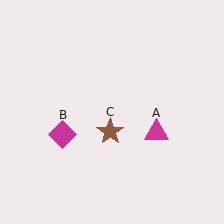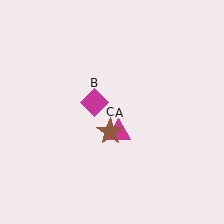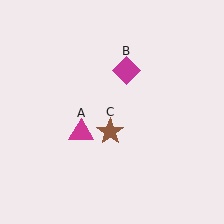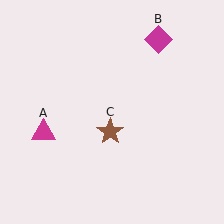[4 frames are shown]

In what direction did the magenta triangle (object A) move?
The magenta triangle (object A) moved left.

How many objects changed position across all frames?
2 objects changed position: magenta triangle (object A), magenta diamond (object B).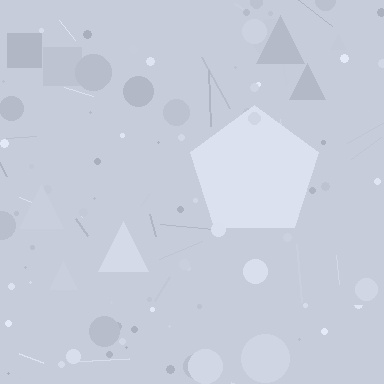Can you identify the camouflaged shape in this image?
The camouflaged shape is a pentagon.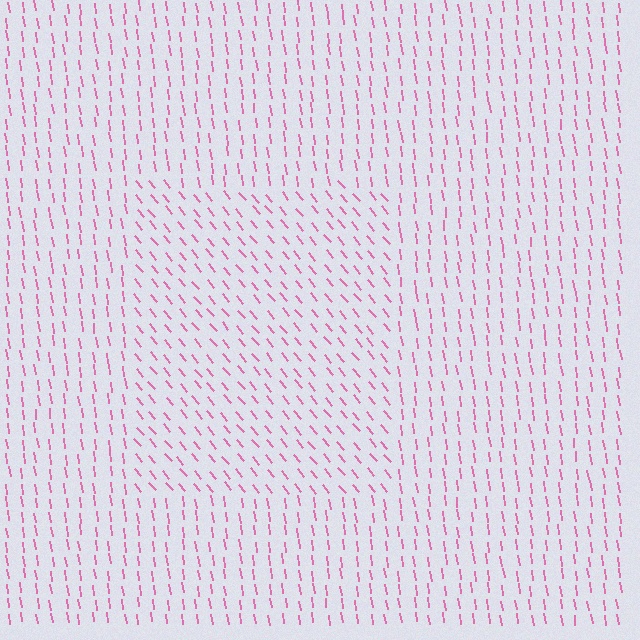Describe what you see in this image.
The image is filled with small pink line segments. A rectangle region in the image has lines oriented differently from the surrounding lines, creating a visible texture boundary.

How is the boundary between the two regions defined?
The boundary is defined purely by a change in line orientation (approximately 32 degrees difference). All lines are the same color and thickness.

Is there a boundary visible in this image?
Yes, there is a texture boundary formed by a change in line orientation.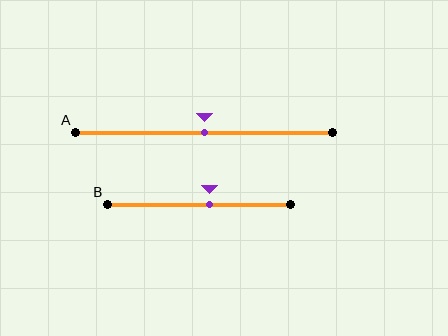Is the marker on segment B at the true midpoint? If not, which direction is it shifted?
No, the marker on segment B is shifted to the right by about 5% of the segment length.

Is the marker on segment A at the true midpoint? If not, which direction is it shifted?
Yes, the marker on segment A is at the true midpoint.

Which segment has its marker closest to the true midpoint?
Segment A has its marker closest to the true midpoint.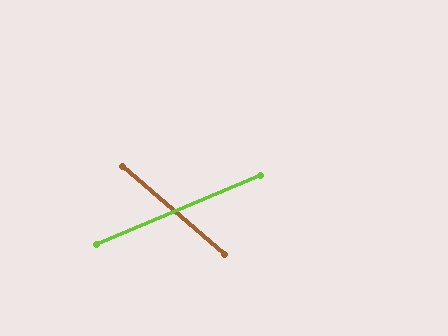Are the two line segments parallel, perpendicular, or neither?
Neither parallel nor perpendicular — they differ by about 64°.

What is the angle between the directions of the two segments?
Approximately 64 degrees.